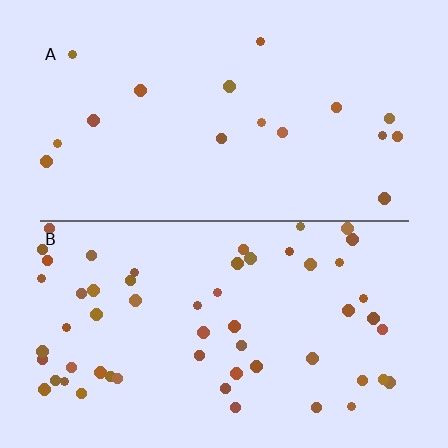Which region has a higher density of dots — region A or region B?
B (the bottom).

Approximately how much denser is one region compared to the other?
Approximately 3.3× — region B over region A.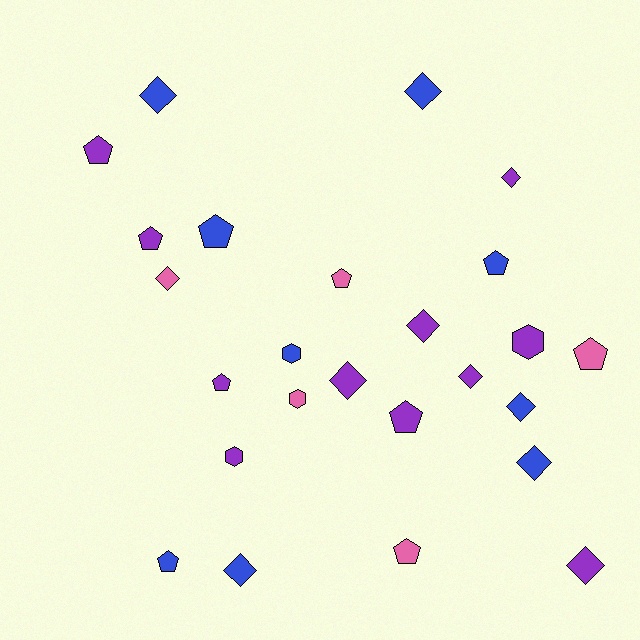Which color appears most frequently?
Purple, with 11 objects.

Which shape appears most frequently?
Diamond, with 11 objects.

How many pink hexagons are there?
There is 1 pink hexagon.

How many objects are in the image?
There are 25 objects.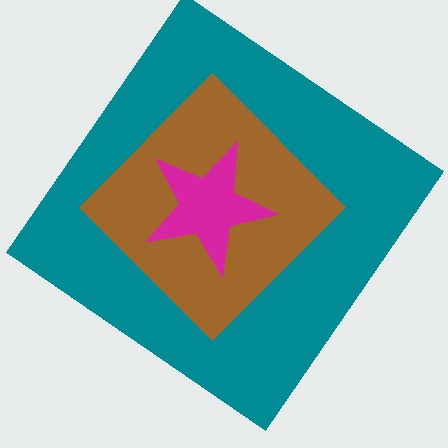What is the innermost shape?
The magenta star.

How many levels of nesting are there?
3.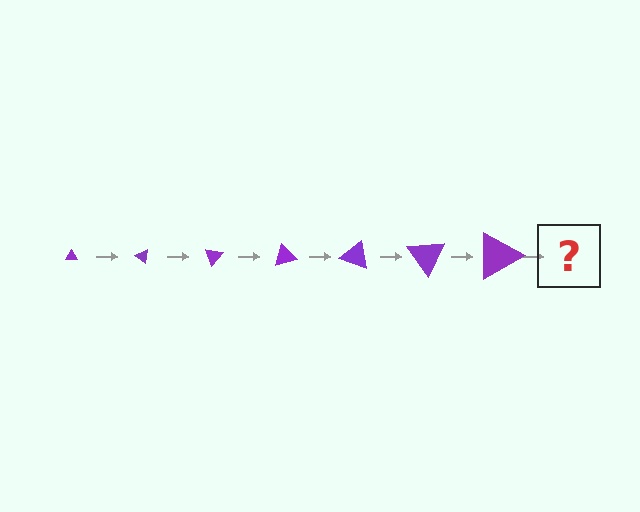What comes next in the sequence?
The next element should be a triangle, larger than the previous one and rotated 245 degrees from the start.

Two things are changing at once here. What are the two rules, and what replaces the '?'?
The two rules are that the triangle grows larger each step and it rotates 35 degrees each step. The '?' should be a triangle, larger than the previous one and rotated 245 degrees from the start.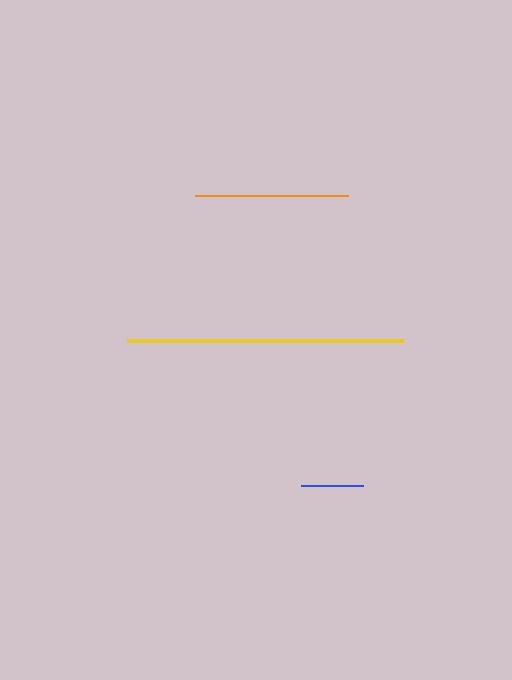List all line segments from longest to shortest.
From longest to shortest: yellow, orange, blue.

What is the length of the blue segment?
The blue segment is approximately 62 pixels long.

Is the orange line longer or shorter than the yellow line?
The yellow line is longer than the orange line.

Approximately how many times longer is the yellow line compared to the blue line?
The yellow line is approximately 4.5 times the length of the blue line.